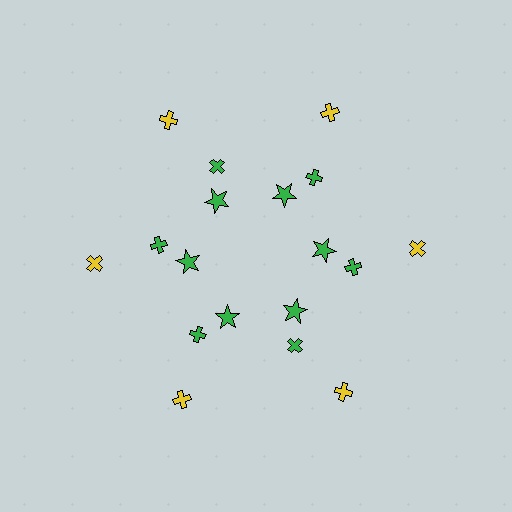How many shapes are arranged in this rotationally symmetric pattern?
There are 18 shapes, arranged in 6 groups of 3.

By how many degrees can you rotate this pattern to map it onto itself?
The pattern maps onto itself every 60 degrees of rotation.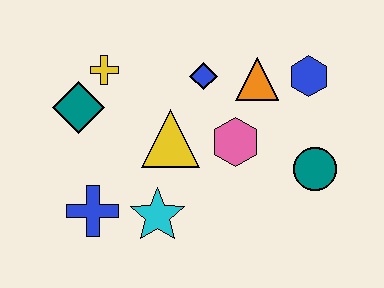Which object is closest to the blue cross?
The cyan star is closest to the blue cross.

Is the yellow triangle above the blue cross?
Yes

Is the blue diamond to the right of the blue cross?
Yes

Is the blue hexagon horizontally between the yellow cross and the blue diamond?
No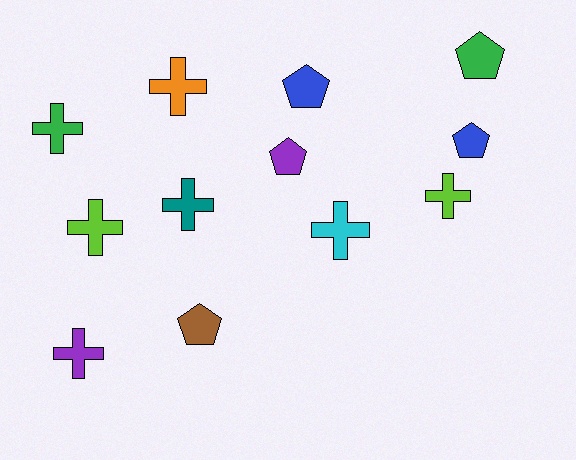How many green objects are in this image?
There are 2 green objects.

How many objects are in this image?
There are 12 objects.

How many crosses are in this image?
There are 7 crosses.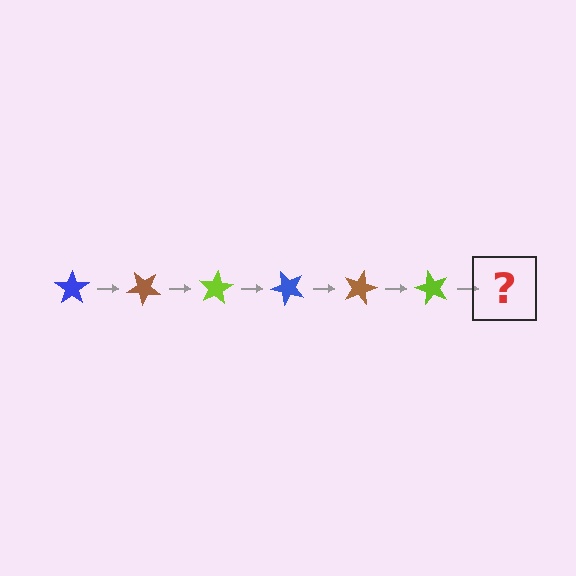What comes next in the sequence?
The next element should be a blue star, rotated 240 degrees from the start.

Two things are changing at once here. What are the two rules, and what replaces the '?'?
The two rules are that it rotates 40 degrees each step and the color cycles through blue, brown, and lime. The '?' should be a blue star, rotated 240 degrees from the start.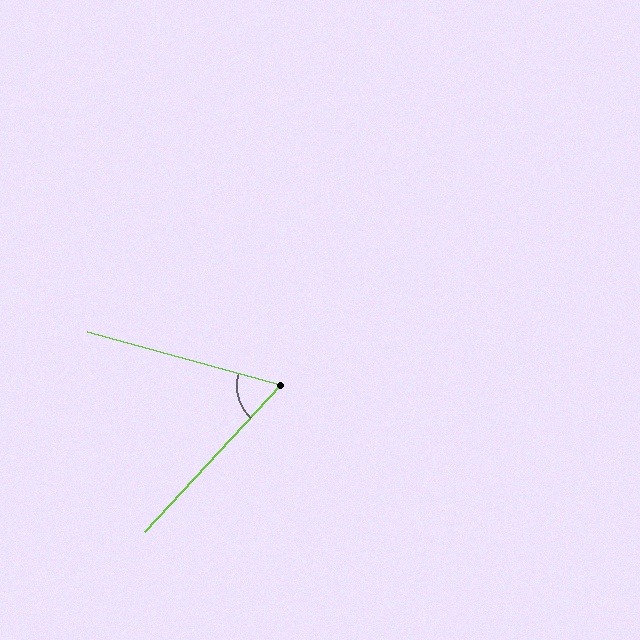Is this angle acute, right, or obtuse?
It is acute.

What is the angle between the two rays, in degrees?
Approximately 63 degrees.